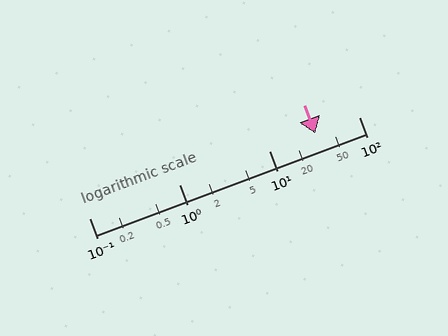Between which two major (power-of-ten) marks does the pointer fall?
The pointer is between 10 and 100.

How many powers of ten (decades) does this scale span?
The scale spans 3 decades, from 0.1 to 100.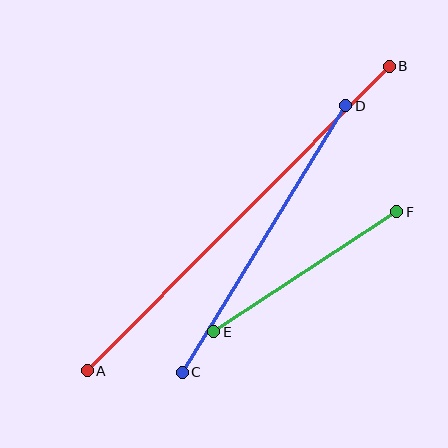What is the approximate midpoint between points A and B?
The midpoint is at approximately (238, 218) pixels.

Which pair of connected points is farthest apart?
Points A and B are farthest apart.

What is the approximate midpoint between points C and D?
The midpoint is at approximately (264, 239) pixels.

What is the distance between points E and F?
The distance is approximately 219 pixels.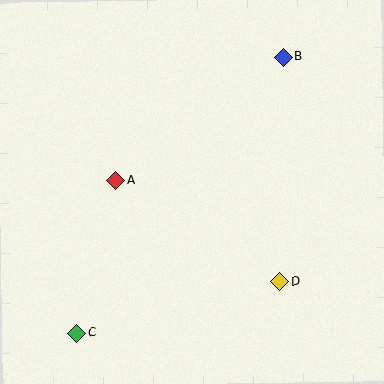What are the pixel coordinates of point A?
Point A is at (116, 181).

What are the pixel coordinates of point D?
Point D is at (280, 281).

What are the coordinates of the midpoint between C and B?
The midpoint between C and B is at (180, 195).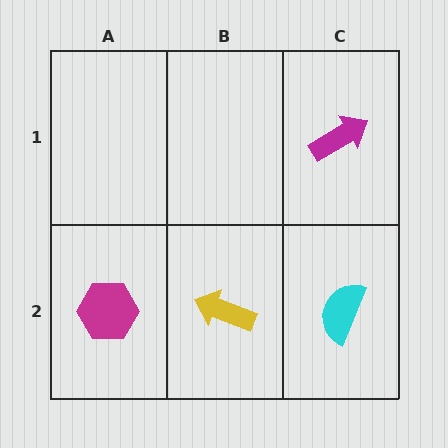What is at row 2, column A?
A magenta hexagon.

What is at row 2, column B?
A yellow arrow.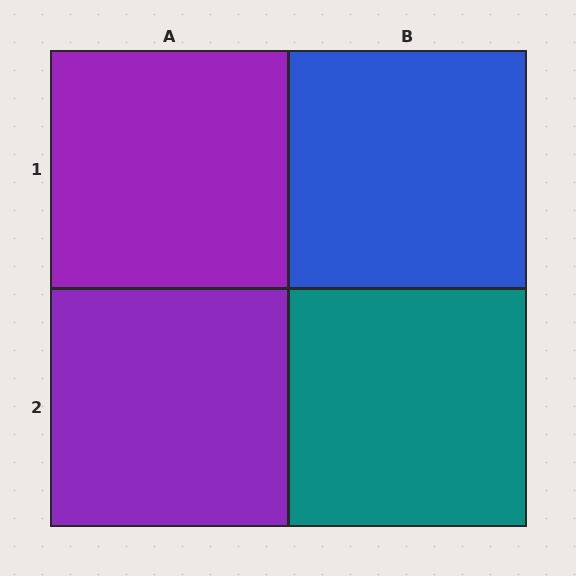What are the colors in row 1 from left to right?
Purple, blue.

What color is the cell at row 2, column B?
Teal.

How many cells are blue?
1 cell is blue.